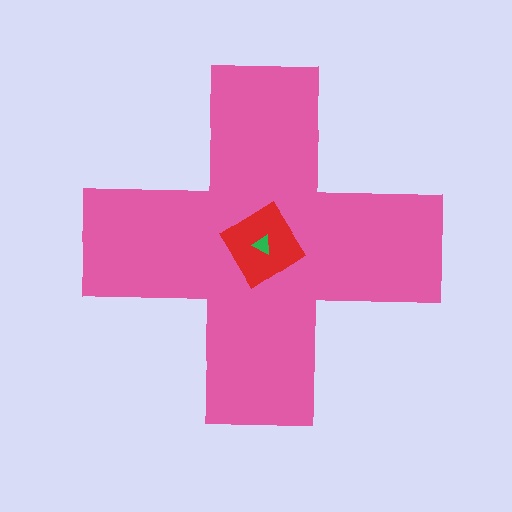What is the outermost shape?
The pink cross.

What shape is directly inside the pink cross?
The red diamond.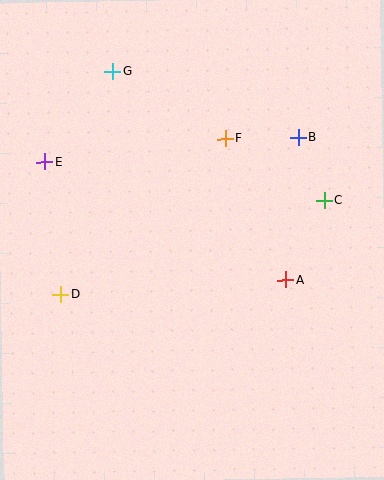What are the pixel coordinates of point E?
Point E is at (45, 162).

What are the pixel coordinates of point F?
Point F is at (226, 139).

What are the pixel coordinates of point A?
Point A is at (285, 280).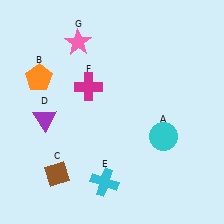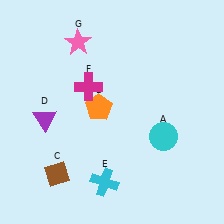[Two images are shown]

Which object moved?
The orange pentagon (B) moved right.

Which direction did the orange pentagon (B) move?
The orange pentagon (B) moved right.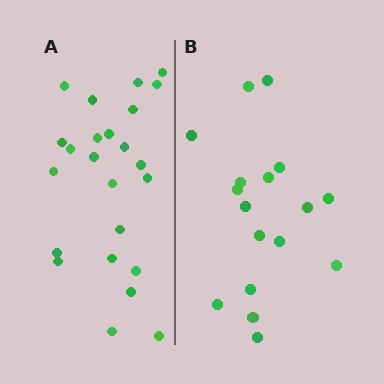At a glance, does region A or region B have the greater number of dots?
Region A (the left region) has more dots.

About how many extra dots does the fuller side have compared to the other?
Region A has roughly 8 or so more dots than region B.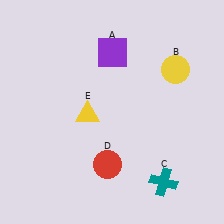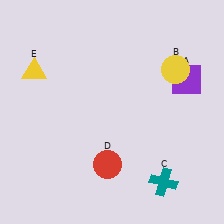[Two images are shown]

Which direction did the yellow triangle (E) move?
The yellow triangle (E) moved left.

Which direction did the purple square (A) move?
The purple square (A) moved right.